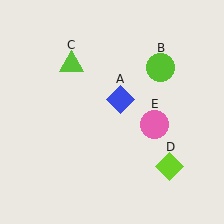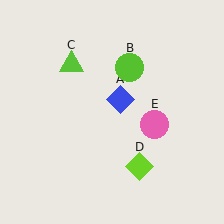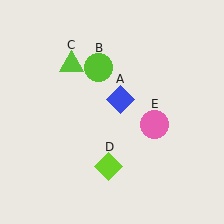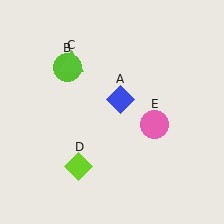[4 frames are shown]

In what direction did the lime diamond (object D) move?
The lime diamond (object D) moved left.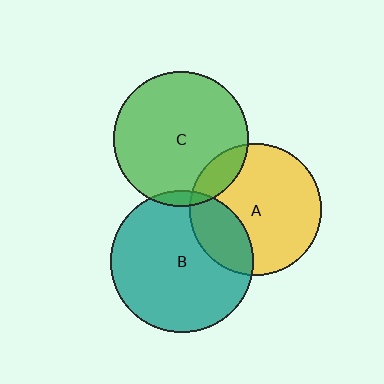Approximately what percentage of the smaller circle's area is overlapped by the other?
Approximately 5%.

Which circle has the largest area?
Circle B (teal).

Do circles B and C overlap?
Yes.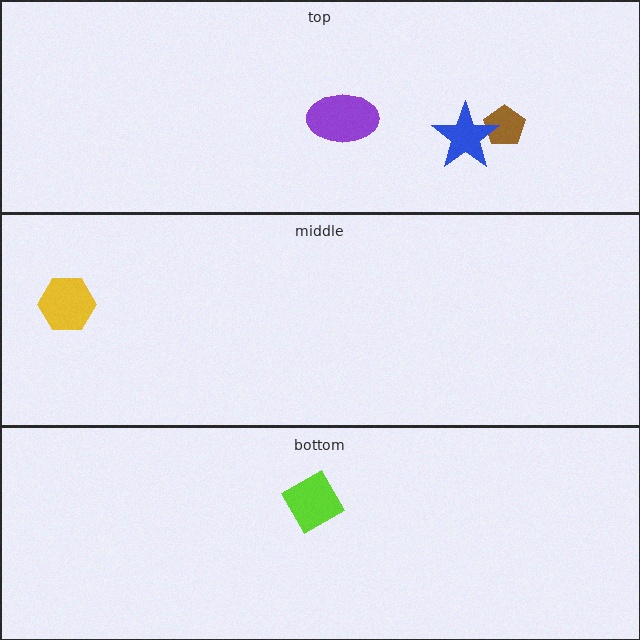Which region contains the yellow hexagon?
The middle region.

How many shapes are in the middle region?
1.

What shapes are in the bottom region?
The lime diamond.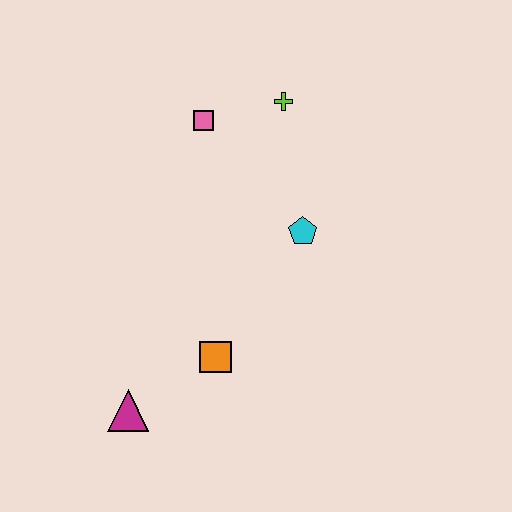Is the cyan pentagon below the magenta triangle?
No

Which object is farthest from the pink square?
The magenta triangle is farthest from the pink square.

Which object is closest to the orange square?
The magenta triangle is closest to the orange square.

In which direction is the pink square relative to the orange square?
The pink square is above the orange square.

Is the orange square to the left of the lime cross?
Yes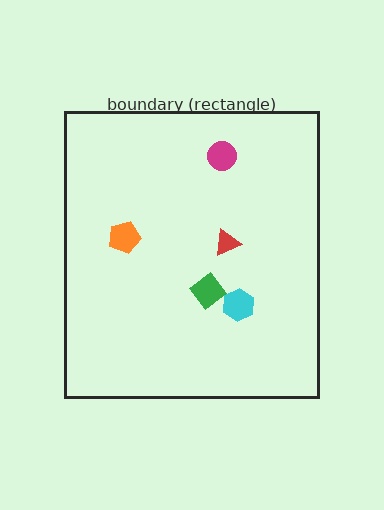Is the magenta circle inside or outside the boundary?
Inside.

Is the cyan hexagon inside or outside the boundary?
Inside.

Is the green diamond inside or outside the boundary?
Inside.